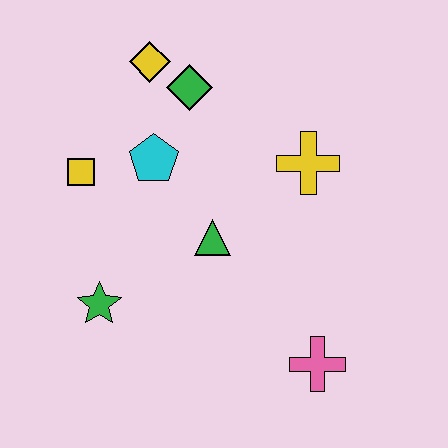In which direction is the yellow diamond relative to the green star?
The yellow diamond is above the green star.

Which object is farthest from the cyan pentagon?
The pink cross is farthest from the cyan pentagon.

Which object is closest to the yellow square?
The cyan pentagon is closest to the yellow square.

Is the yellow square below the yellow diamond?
Yes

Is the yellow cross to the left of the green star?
No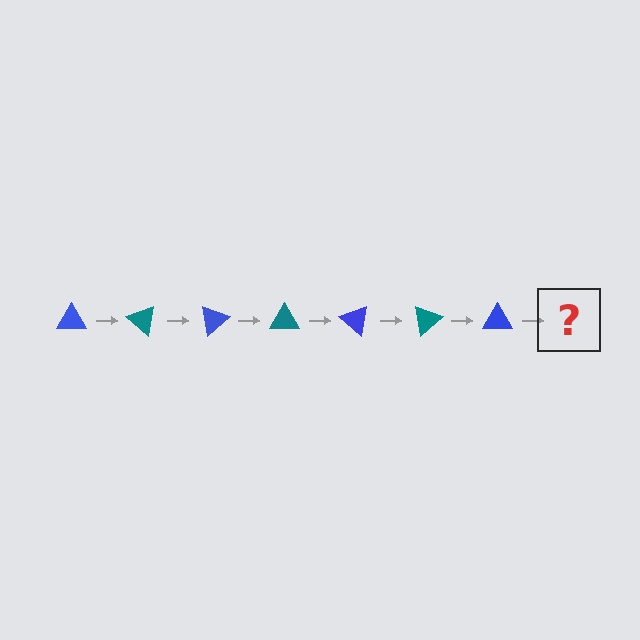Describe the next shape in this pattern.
It should be a teal triangle, rotated 280 degrees from the start.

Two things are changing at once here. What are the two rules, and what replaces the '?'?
The two rules are that it rotates 40 degrees each step and the color cycles through blue and teal. The '?' should be a teal triangle, rotated 280 degrees from the start.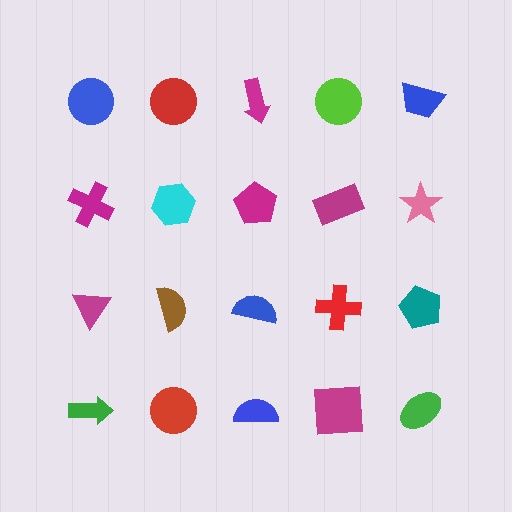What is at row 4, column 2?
A red circle.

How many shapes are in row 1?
5 shapes.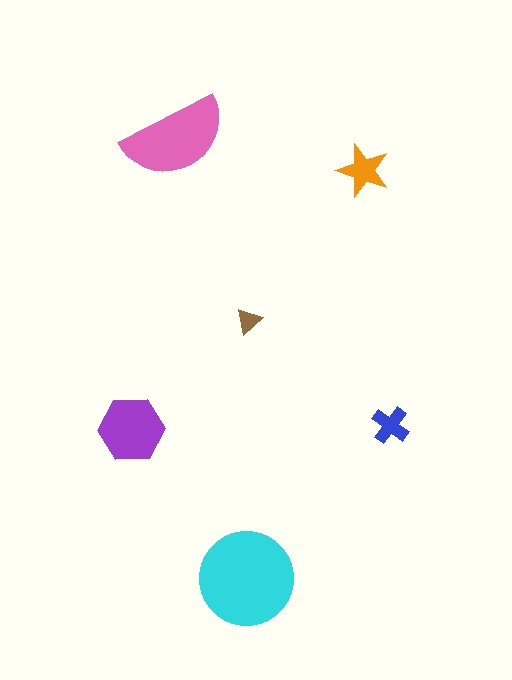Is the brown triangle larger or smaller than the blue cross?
Smaller.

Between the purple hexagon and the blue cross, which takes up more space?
The purple hexagon.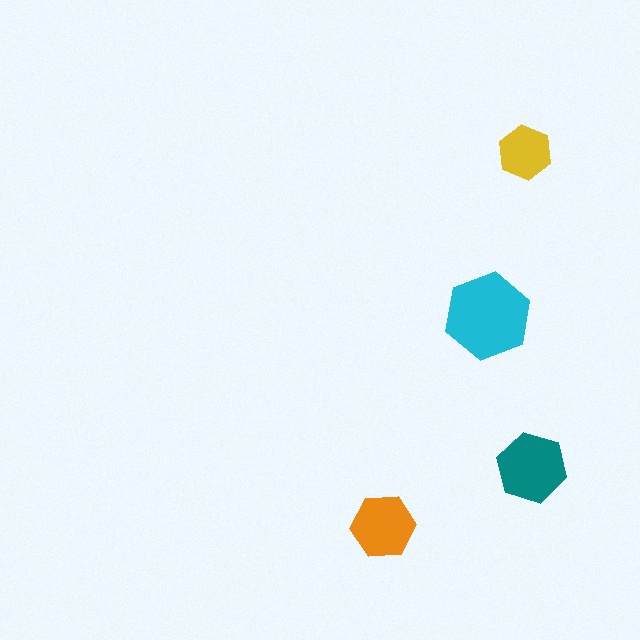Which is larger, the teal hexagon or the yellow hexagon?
The teal one.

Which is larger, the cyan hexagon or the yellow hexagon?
The cyan one.